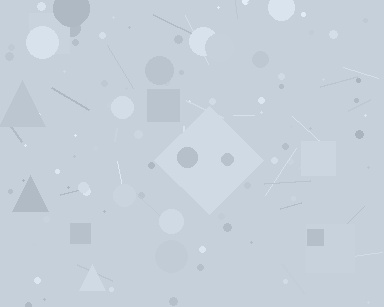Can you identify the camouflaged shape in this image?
The camouflaged shape is a diamond.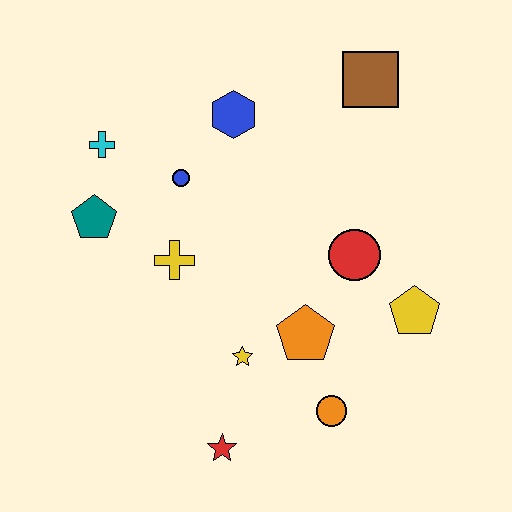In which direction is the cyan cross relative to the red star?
The cyan cross is above the red star.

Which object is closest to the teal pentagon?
The cyan cross is closest to the teal pentagon.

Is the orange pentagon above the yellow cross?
No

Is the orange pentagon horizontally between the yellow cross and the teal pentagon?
No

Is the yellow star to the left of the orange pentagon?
Yes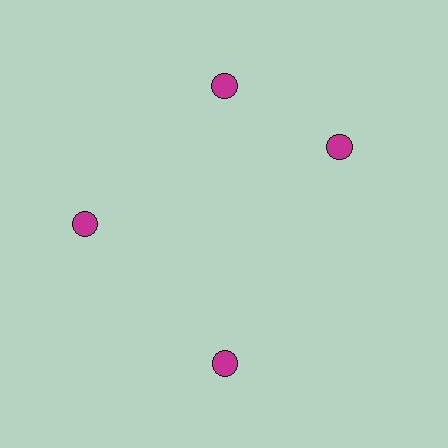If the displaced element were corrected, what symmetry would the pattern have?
It would have 4-fold rotational symmetry — the pattern would map onto itself every 90 degrees.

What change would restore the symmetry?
The symmetry would be restored by rotating it back into even spacing with its neighbors so that all 4 circles sit at equal angles and equal distance from the center.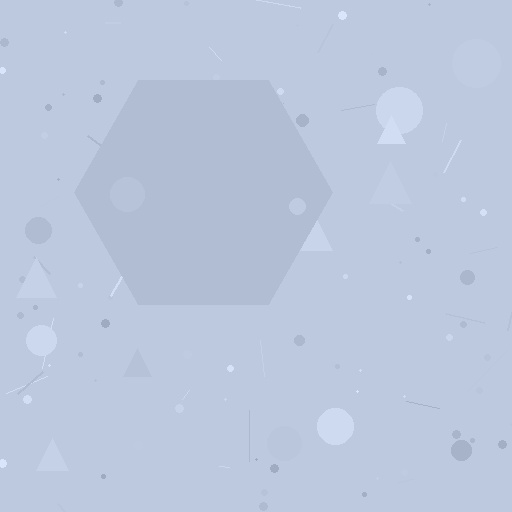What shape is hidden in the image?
A hexagon is hidden in the image.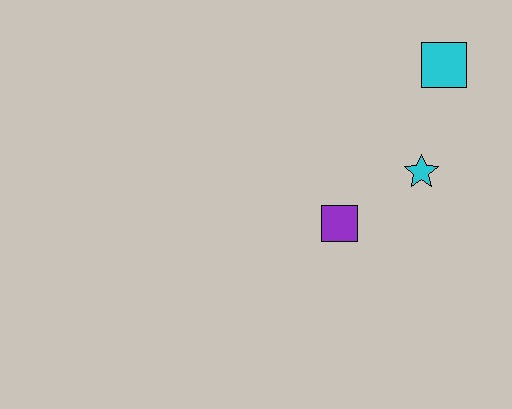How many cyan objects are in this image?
There are 2 cyan objects.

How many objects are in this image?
There are 3 objects.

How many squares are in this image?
There are 2 squares.